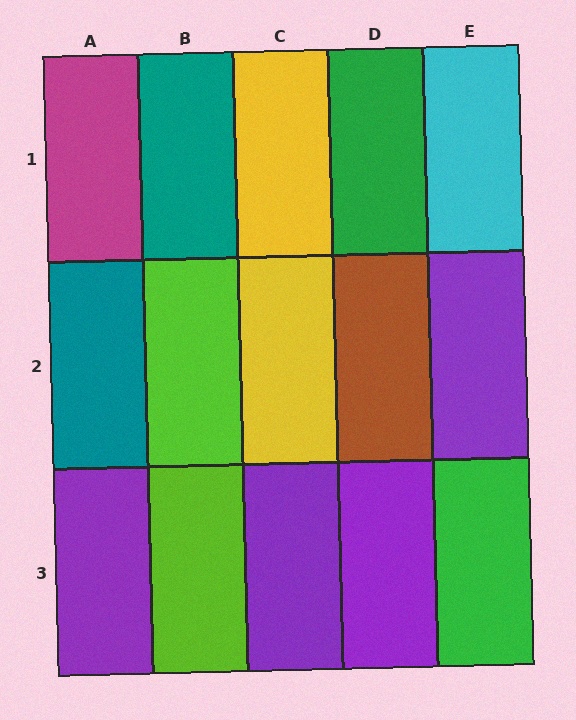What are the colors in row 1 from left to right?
Magenta, teal, yellow, green, cyan.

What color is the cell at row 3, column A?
Purple.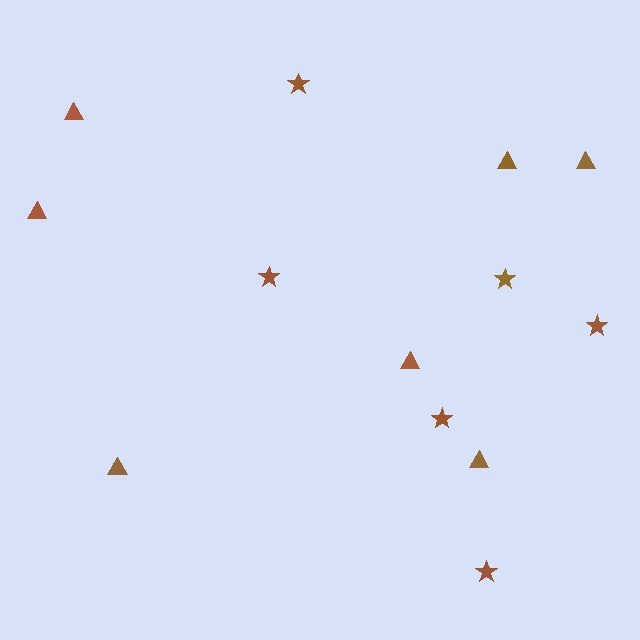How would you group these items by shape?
There are 2 groups: one group of stars (6) and one group of triangles (7).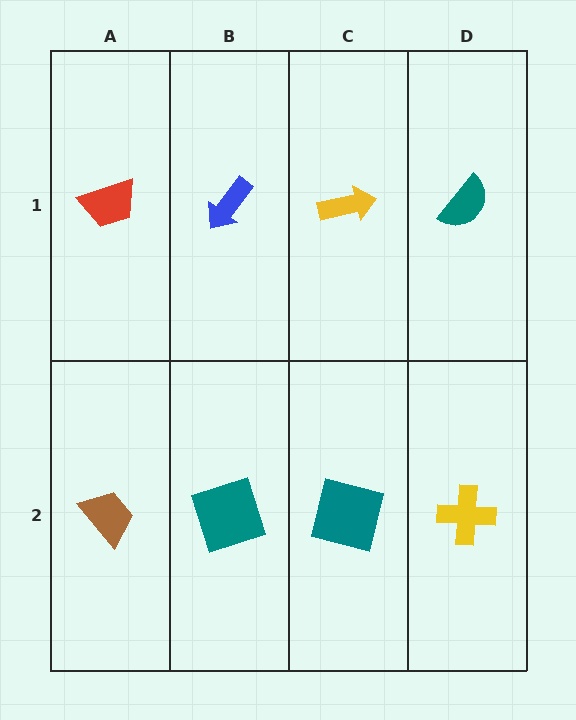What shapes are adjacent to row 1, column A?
A brown trapezoid (row 2, column A), a blue arrow (row 1, column B).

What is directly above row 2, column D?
A teal semicircle.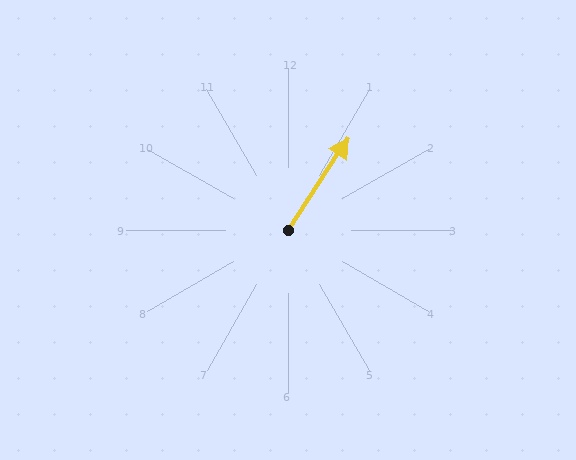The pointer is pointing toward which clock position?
Roughly 1 o'clock.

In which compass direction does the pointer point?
Northeast.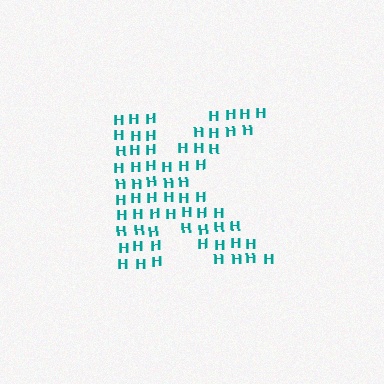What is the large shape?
The large shape is the letter K.